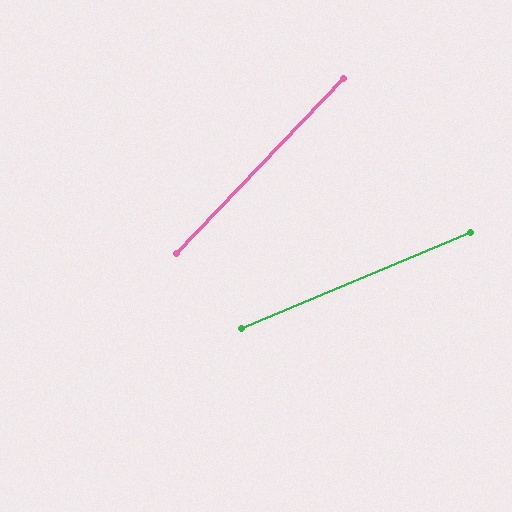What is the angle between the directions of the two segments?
Approximately 24 degrees.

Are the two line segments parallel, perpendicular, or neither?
Neither parallel nor perpendicular — they differ by about 24°.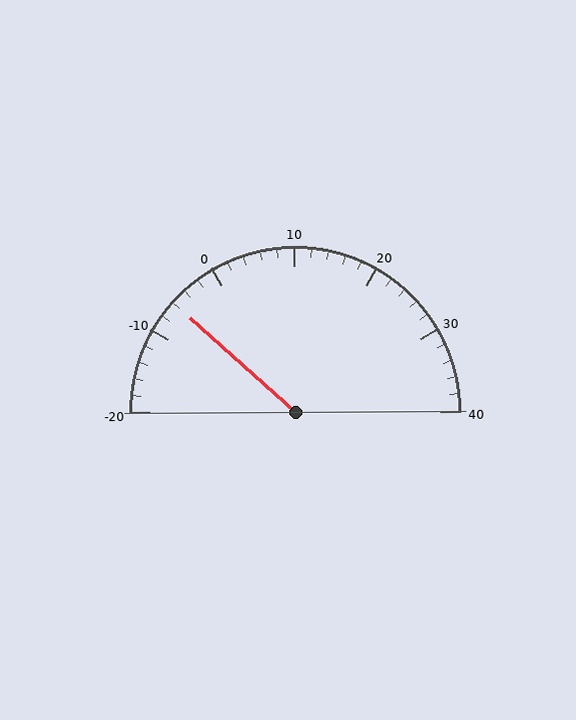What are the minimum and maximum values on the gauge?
The gauge ranges from -20 to 40.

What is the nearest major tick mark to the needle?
The nearest major tick mark is -10.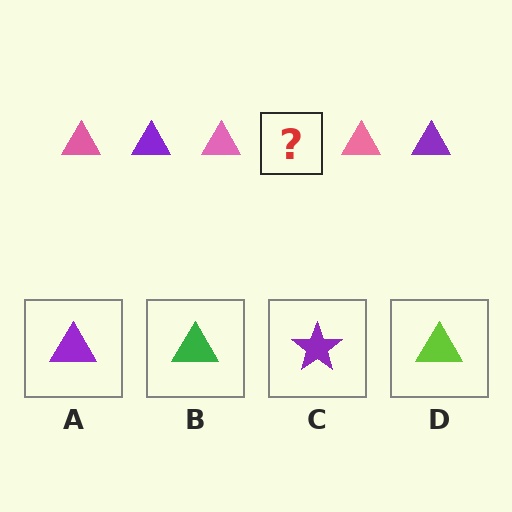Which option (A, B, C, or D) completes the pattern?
A.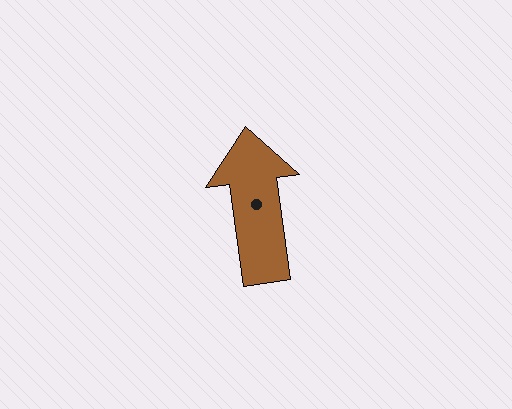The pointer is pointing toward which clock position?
Roughly 12 o'clock.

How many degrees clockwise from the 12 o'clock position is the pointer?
Approximately 352 degrees.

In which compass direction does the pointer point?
North.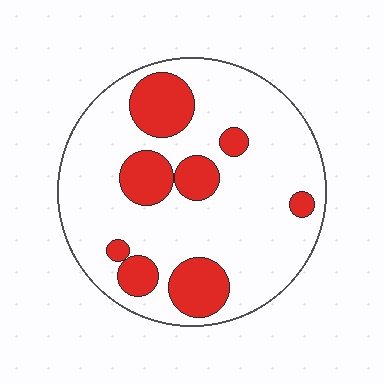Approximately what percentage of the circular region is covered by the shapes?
Approximately 25%.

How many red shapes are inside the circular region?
8.